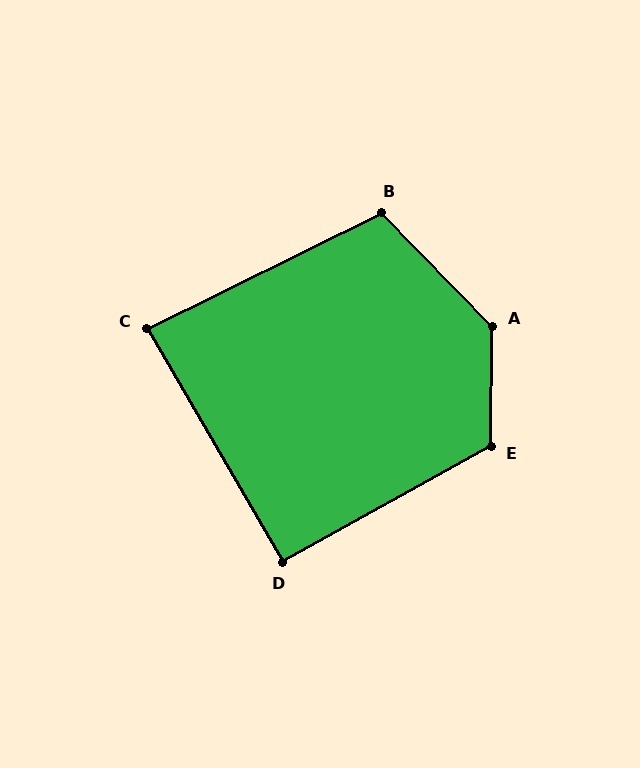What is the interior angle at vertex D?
Approximately 91 degrees (approximately right).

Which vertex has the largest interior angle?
A, at approximately 135 degrees.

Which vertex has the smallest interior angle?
C, at approximately 86 degrees.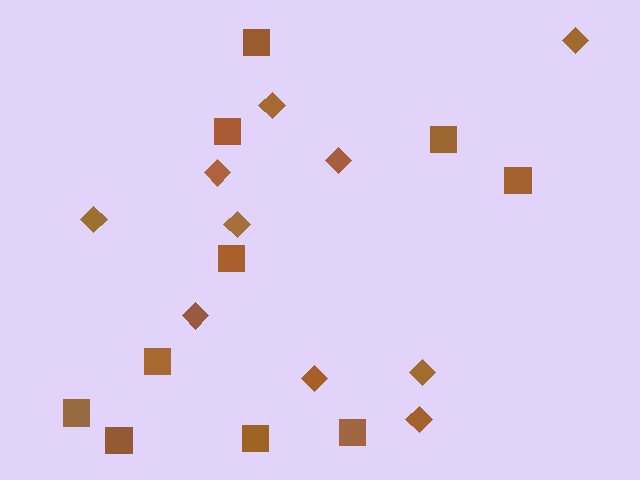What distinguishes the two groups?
There are 2 groups: one group of diamonds (10) and one group of squares (10).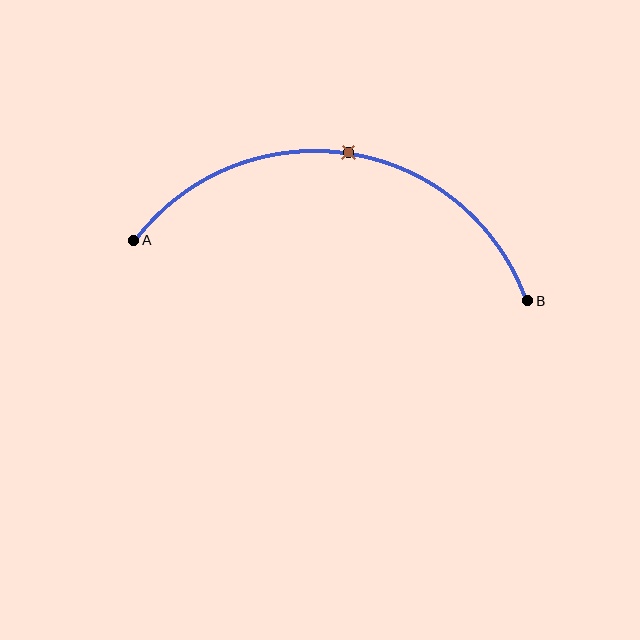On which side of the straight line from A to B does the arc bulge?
The arc bulges above the straight line connecting A and B.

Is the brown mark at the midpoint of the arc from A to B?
Yes. The brown mark lies on the arc at equal arc-length from both A and B — it is the arc midpoint.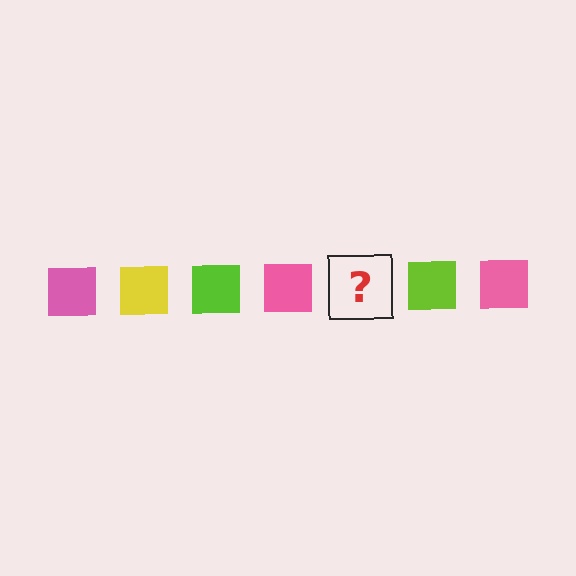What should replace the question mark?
The question mark should be replaced with a yellow square.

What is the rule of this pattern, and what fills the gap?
The rule is that the pattern cycles through pink, yellow, lime squares. The gap should be filled with a yellow square.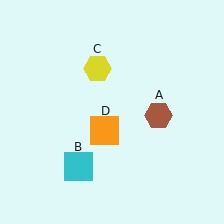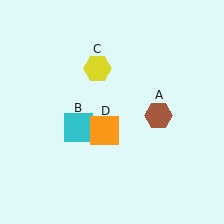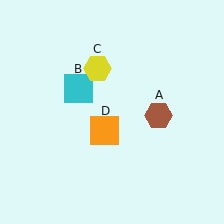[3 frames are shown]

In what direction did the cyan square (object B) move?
The cyan square (object B) moved up.